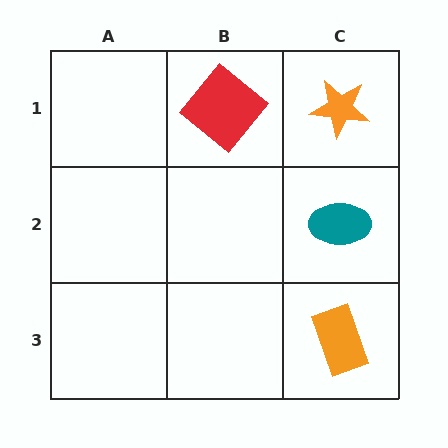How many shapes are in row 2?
1 shape.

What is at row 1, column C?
An orange star.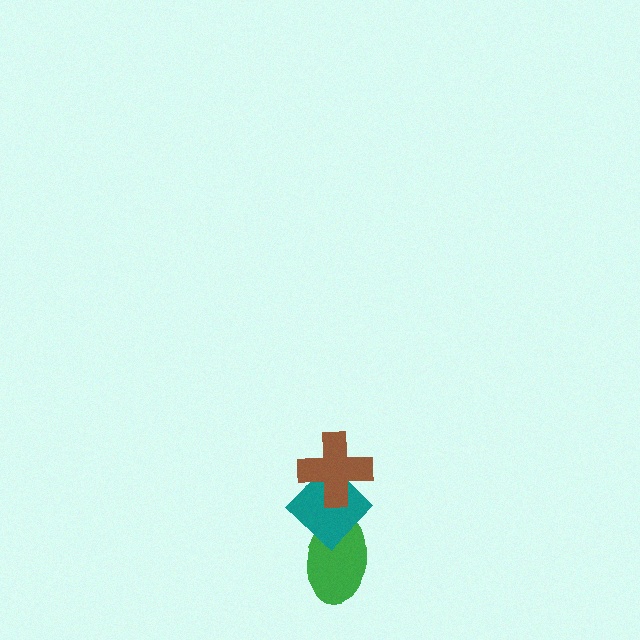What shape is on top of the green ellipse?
The teal diamond is on top of the green ellipse.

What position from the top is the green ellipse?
The green ellipse is 3rd from the top.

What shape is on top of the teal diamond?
The brown cross is on top of the teal diamond.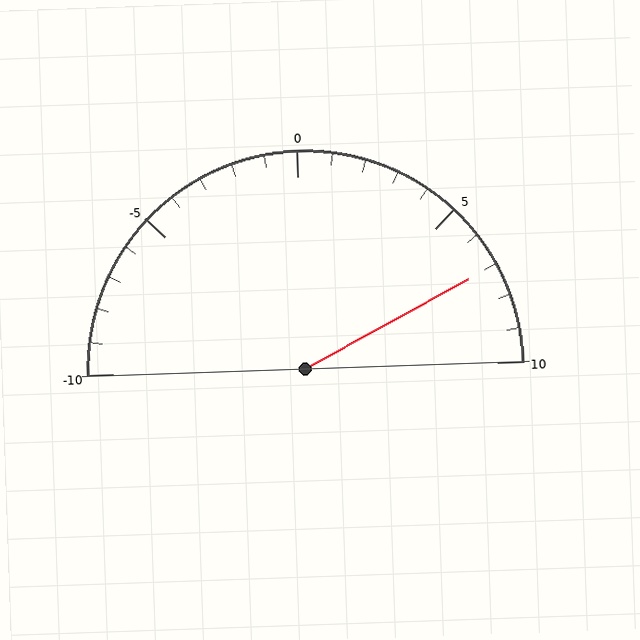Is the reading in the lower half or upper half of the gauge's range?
The reading is in the upper half of the range (-10 to 10).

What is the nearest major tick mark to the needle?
The nearest major tick mark is 5.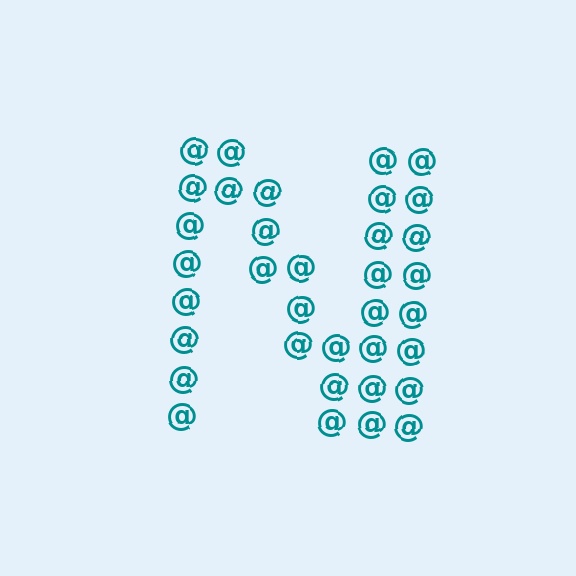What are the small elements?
The small elements are at signs.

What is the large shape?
The large shape is the letter N.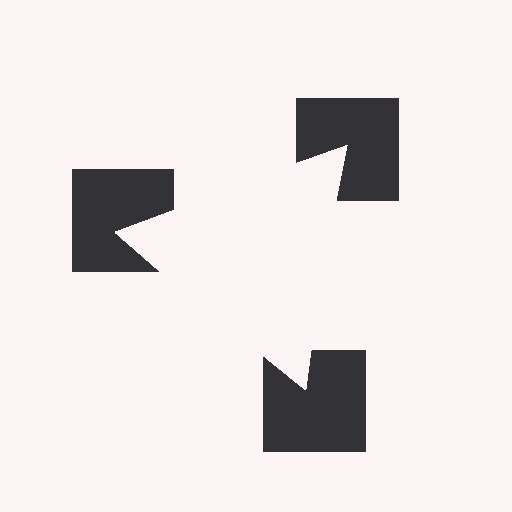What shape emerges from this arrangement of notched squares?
An illusory triangle — its edges are inferred from the aligned wedge cuts in the notched squares, not physically drawn.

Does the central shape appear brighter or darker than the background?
It typically appears slightly brighter than the background, even though no actual brightness change is drawn.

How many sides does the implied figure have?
3 sides.